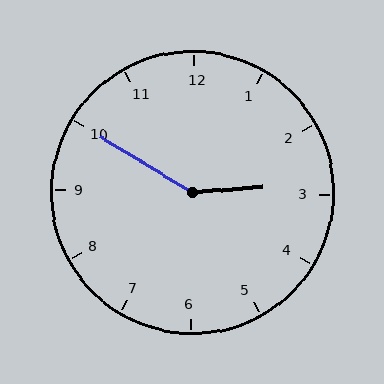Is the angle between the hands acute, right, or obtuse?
It is obtuse.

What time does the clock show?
2:50.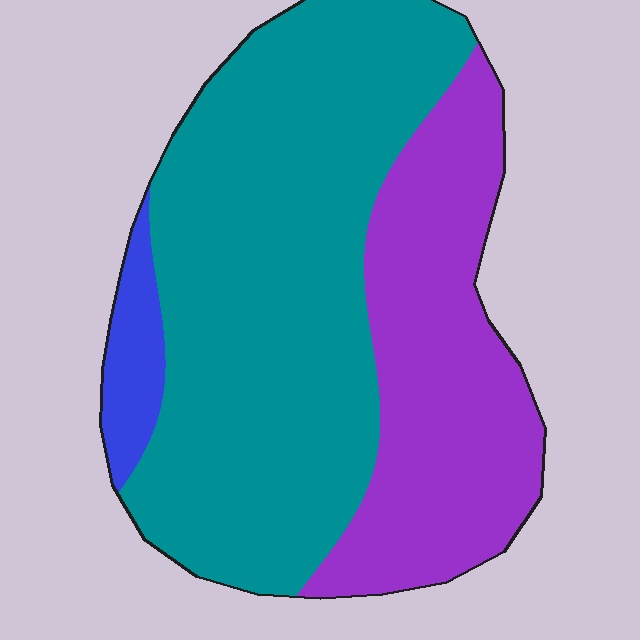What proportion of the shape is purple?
Purple covers about 35% of the shape.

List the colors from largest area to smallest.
From largest to smallest: teal, purple, blue.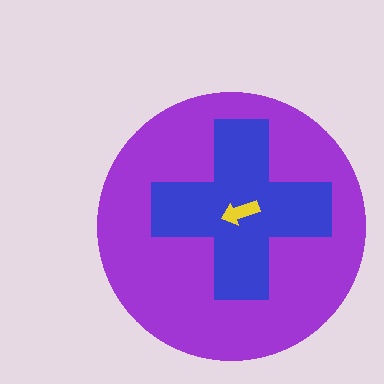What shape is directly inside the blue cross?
The yellow arrow.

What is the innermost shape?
The yellow arrow.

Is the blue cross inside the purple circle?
Yes.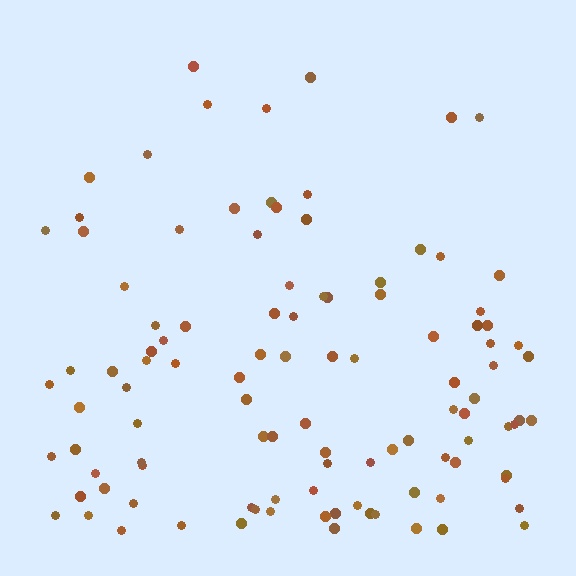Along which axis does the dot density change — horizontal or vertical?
Vertical.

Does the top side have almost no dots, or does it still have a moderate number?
Still a moderate number, just noticeably fewer than the bottom.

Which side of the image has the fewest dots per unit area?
The top.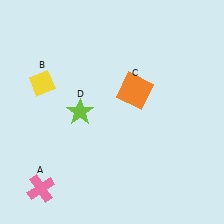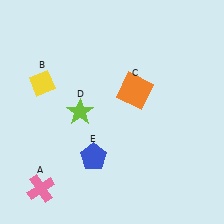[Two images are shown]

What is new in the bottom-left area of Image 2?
A blue pentagon (E) was added in the bottom-left area of Image 2.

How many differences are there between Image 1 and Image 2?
There is 1 difference between the two images.